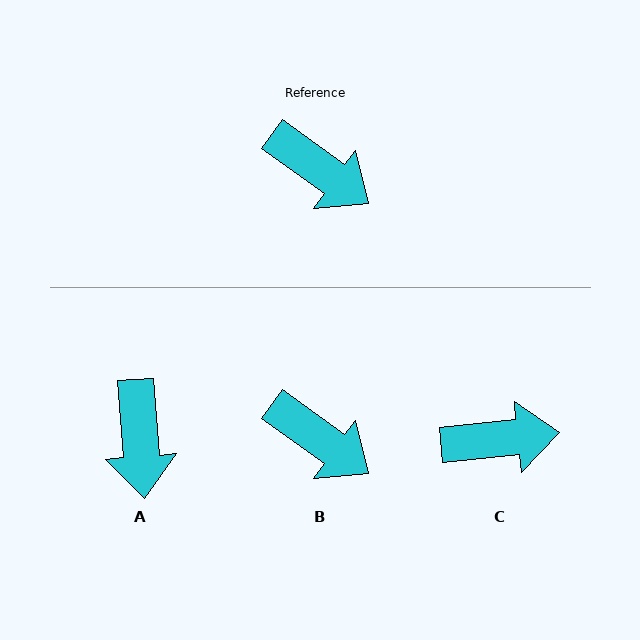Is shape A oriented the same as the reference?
No, it is off by about 50 degrees.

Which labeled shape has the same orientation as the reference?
B.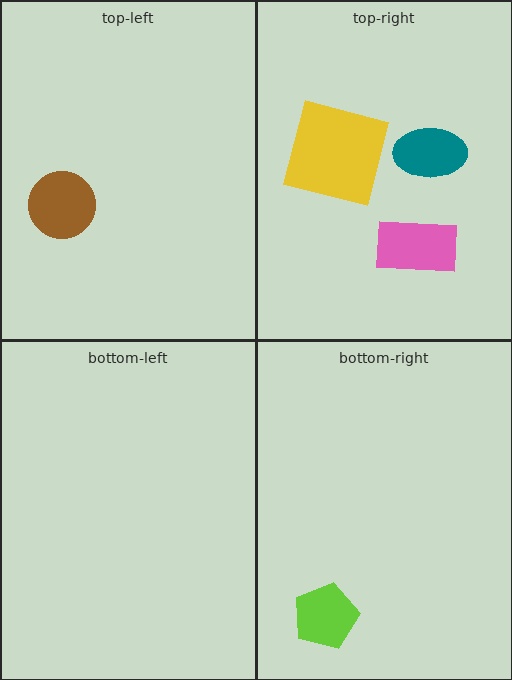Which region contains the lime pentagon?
The bottom-right region.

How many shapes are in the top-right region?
3.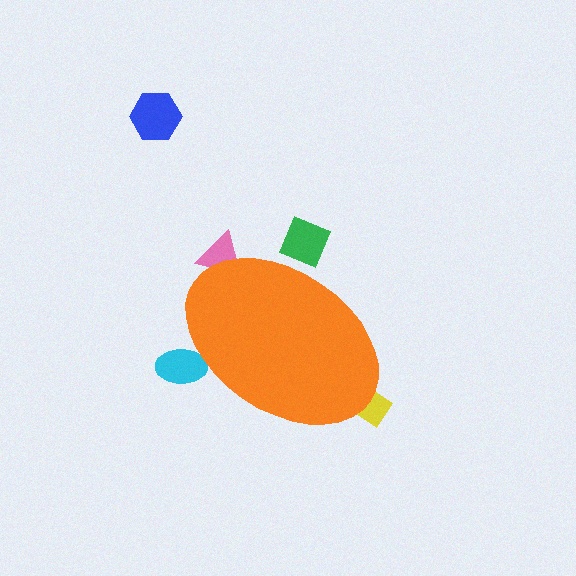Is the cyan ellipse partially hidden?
Yes, the cyan ellipse is partially hidden behind the orange ellipse.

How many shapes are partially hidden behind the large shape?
4 shapes are partially hidden.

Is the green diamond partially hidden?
Yes, the green diamond is partially hidden behind the orange ellipse.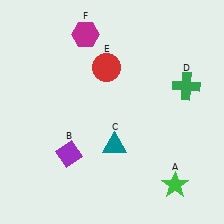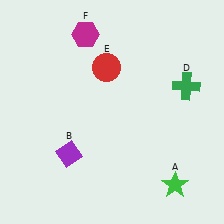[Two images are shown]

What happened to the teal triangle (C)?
The teal triangle (C) was removed in Image 2. It was in the bottom-right area of Image 1.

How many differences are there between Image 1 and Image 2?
There is 1 difference between the two images.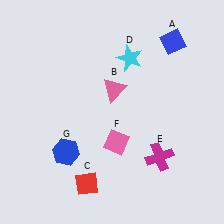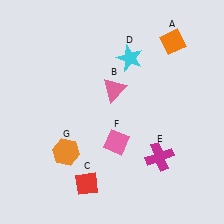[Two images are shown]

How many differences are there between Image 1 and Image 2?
There are 2 differences between the two images.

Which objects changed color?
A changed from blue to orange. G changed from blue to orange.